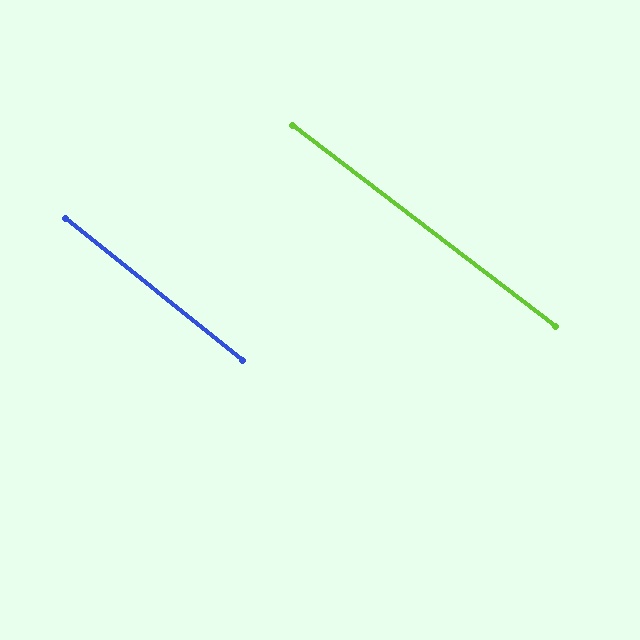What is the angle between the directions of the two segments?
Approximately 2 degrees.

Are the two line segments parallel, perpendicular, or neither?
Parallel — their directions differ by only 1.5°.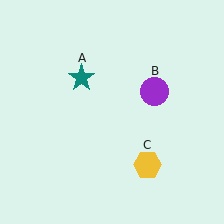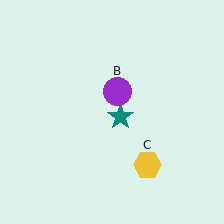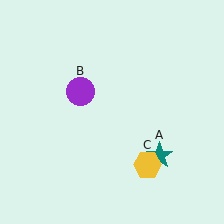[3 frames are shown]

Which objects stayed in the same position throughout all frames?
Yellow hexagon (object C) remained stationary.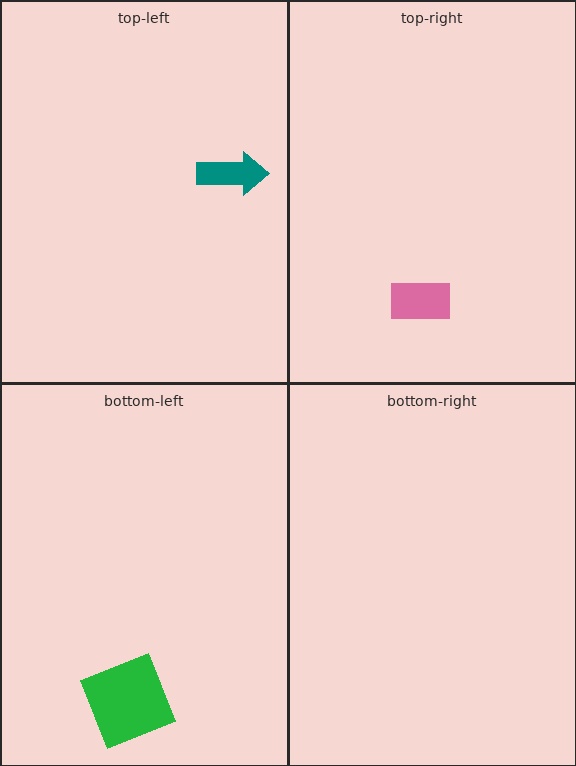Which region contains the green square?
The bottom-left region.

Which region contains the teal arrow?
The top-left region.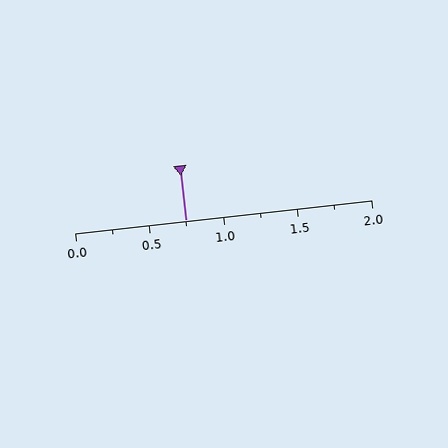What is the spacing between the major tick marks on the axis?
The major ticks are spaced 0.5 apart.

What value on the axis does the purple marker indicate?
The marker indicates approximately 0.75.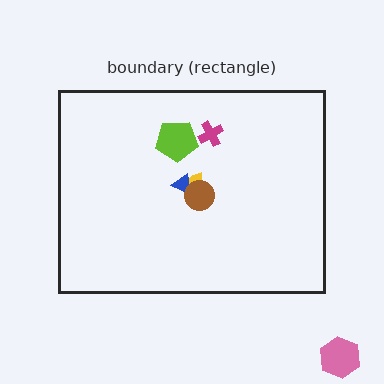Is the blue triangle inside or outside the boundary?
Inside.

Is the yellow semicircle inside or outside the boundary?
Inside.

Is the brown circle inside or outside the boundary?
Inside.